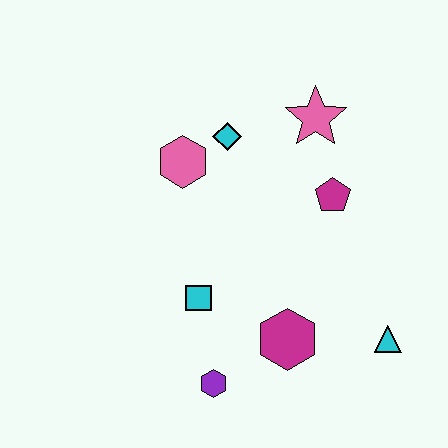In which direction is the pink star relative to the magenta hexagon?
The pink star is above the magenta hexagon.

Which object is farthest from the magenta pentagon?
The purple hexagon is farthest from the magenta pentagon.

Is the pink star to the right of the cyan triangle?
No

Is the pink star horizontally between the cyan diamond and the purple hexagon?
No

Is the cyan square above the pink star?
No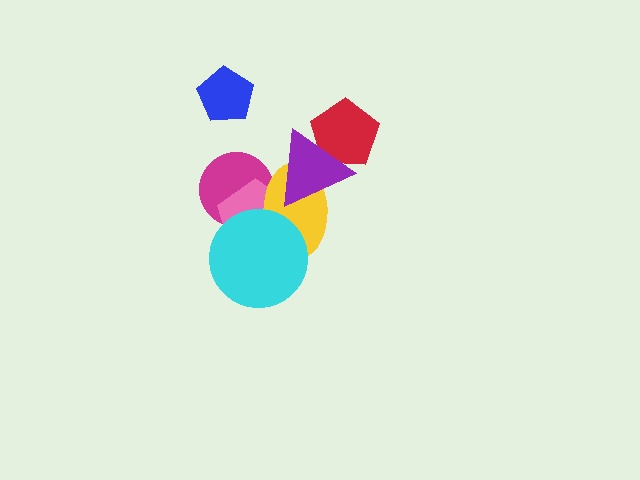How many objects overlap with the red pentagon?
1 object overlaps with the red pentagon.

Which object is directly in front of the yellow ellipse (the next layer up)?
The purple triangle is directly in front of the yellow ellipse.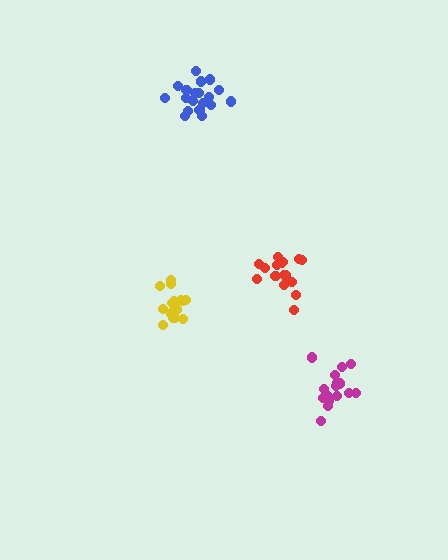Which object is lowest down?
The magenta cluster is bottommost.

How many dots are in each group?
Group 1: 16 dots, Group 2: 19 dots, Group 3: 18 dots, Group 4: 16 dots (69 total).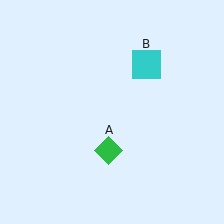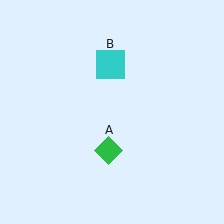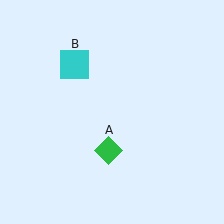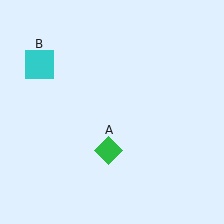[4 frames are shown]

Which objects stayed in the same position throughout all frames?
Green diamond (object A) remained stationary.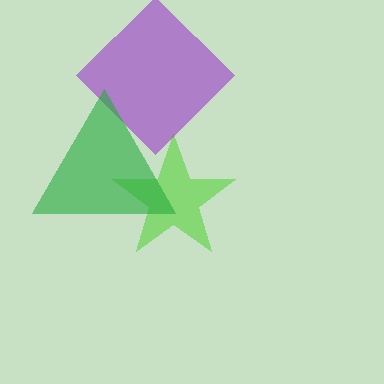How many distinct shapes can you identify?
There are 3 distinct shapes: a lime star, a purple diamond, a green triangle.